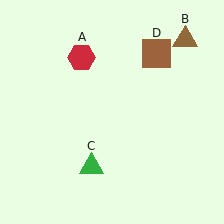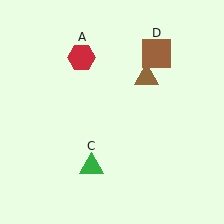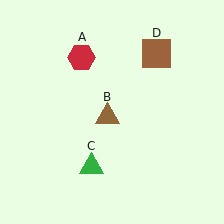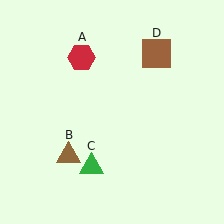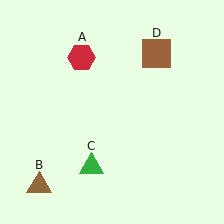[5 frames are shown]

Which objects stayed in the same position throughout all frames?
Red hexagon (object A) and green triangle (object C) and brown square (object D) remained stationary.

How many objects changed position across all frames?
1 object changed position: brown triangle (object B).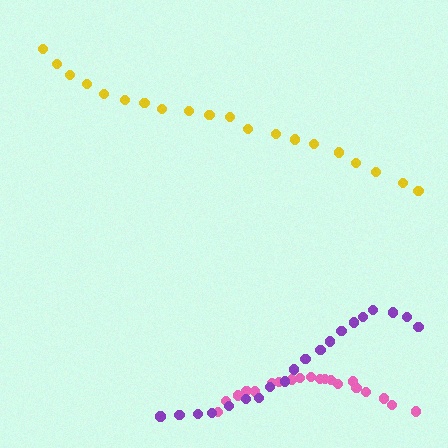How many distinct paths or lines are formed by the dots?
There are 3 distinct paths.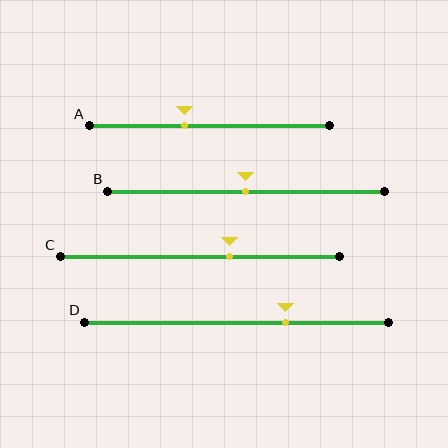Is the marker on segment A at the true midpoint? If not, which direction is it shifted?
No, the marker on segment A is shifted to the left by about 10% of the segment length.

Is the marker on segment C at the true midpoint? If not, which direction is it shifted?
No, the marker on segment C is shifted to the right by about 11% of the segment length.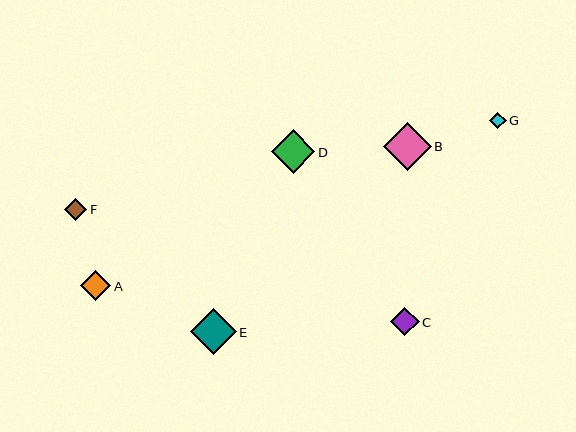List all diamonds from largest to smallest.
From largest to smallest: B, E, D, A, C, F, G.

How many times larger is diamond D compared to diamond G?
Diamond D is approximately 2.6 times the size of diamond G.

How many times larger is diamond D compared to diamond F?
Diamond D is approximately 1.9 times the size of diamond F.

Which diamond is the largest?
Diamond B is the largest with a size of approximately 48 pixels.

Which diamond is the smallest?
Diamond G is the smallest with a size of approximately 17 pixels.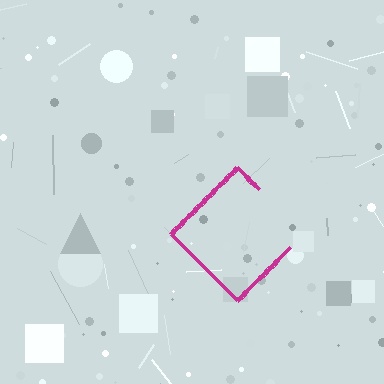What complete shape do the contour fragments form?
The contour fragments form a diamond.